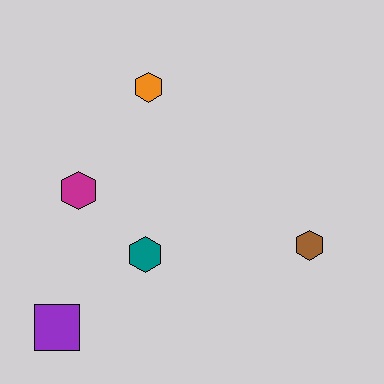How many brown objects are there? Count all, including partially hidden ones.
There is 1 brown object.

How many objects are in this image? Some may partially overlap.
There are 5 objects.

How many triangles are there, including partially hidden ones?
There are no triangles.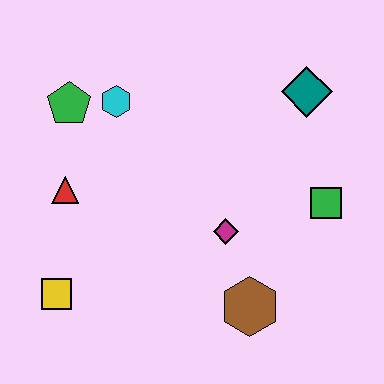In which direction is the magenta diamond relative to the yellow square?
The magenta diamond is to the right of the yellow square.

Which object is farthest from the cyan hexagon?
The brown hexagon is farthest from the cyan hexagon.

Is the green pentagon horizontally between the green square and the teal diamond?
No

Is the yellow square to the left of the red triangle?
Yes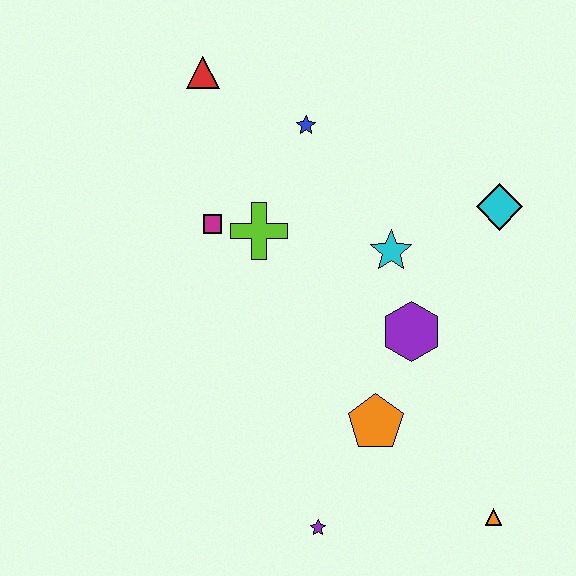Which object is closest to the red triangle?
The blue star is closest to the red triangle.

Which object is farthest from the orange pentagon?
The red triangle is farthest from the orange pentagon.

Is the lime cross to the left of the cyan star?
Yes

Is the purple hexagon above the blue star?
No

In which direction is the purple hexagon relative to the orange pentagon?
The purple hexagon is above the orange pentagon.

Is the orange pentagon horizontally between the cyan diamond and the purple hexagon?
No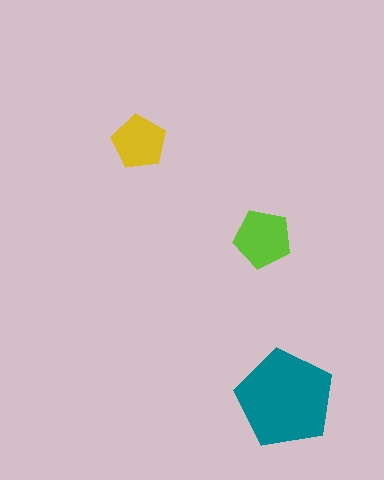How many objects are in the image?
There are 3 objects in the image.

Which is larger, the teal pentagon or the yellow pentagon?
The teal one.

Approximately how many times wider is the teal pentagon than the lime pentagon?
About 1.5 times wider.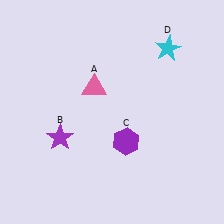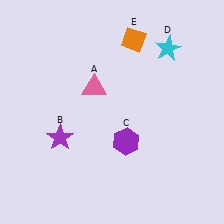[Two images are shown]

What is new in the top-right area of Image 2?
An orange diamond (E) was added in the top-right area of Image 2.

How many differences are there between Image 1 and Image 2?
There is 1 difference between the two images.